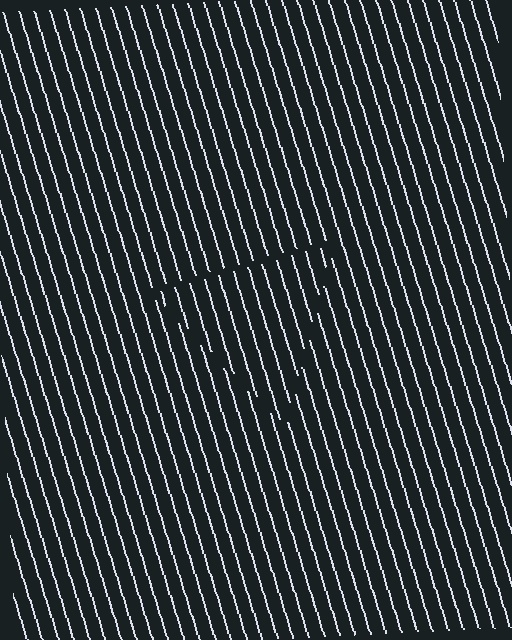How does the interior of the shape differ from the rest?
The interior of the shape contains the same grating, shifted by half a period — the contour is defined by the phase discontinuity where line-ends from the inner and outer gratings abut.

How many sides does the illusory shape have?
3 sides — the line-ends trace a triangle.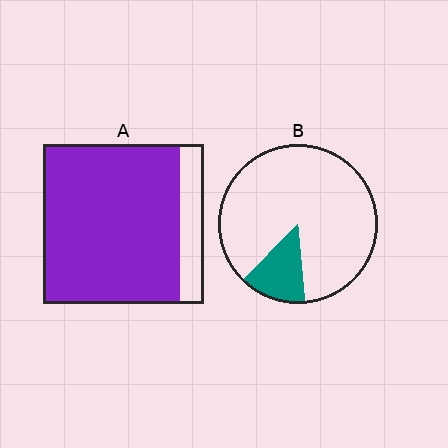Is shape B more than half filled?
No.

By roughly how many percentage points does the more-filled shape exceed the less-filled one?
By roughly 70 percentage points (A over B).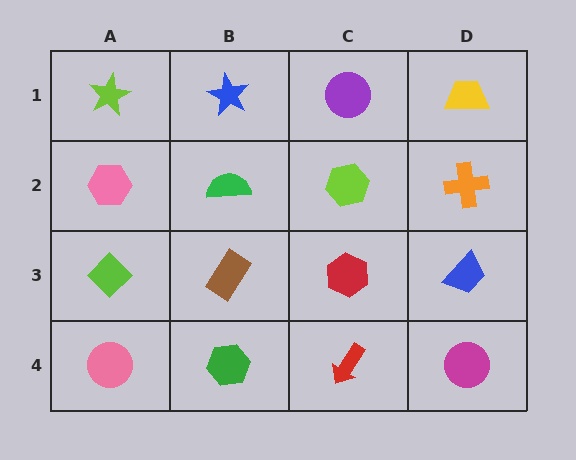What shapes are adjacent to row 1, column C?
A lime hexagon (row 2, column C), a blue star (row 1, column B), a yellow trapezoid (row 1, column D).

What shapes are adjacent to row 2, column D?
A yellow trapezoid (row 1, column D), a blue trapezoid (row 3, column D), a lime hexagon (row 2, column C).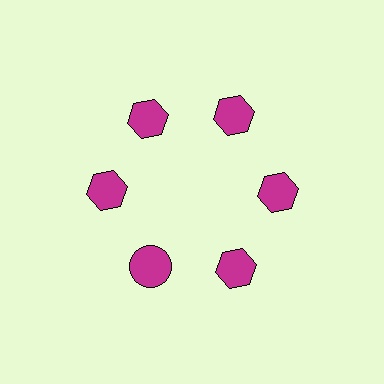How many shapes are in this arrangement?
There are 6 shapes arranged in a ring pattern.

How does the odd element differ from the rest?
It has a different shape: circle instead of hexagon.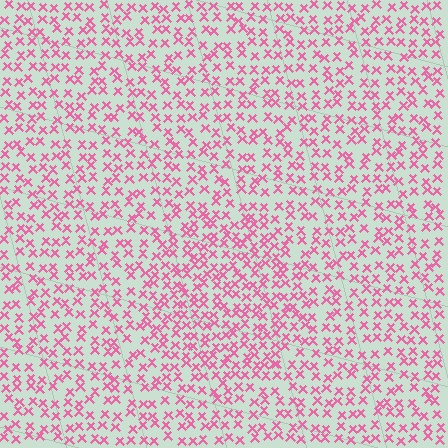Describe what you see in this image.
The image contains small pink elements arranged at two different densities. A circle-shaped region is visible where the elements are more densely packed than the surrounding area.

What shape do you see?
I see a circle.